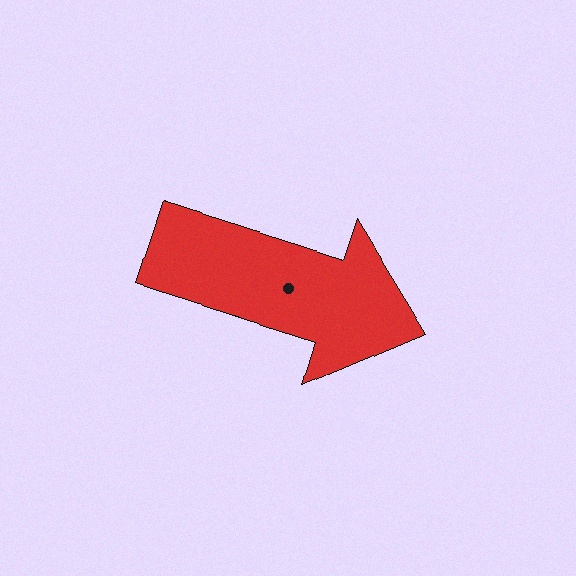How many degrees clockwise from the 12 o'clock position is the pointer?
Approximately 108 degrees.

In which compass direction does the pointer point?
East.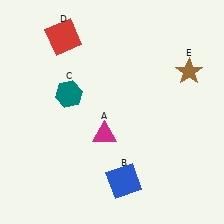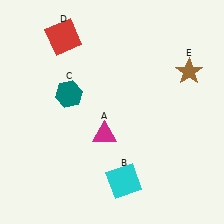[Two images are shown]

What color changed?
The square (B) changed from blue in Image 1 to cyan in Image 2.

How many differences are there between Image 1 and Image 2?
There is 1 difference between the two images.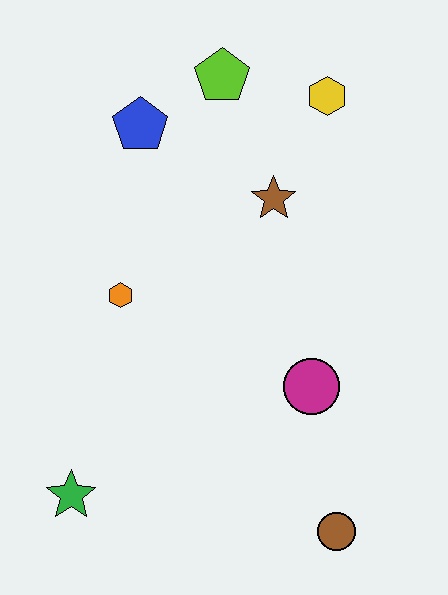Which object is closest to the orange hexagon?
The blue pentagon is closest to the orange hexagon.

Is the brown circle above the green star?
No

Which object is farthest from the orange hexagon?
The brown circle is farthest from the orange hexagon.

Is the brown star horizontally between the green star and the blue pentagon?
No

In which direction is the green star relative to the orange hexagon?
The green star is below the orange hexagon.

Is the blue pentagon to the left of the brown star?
Yes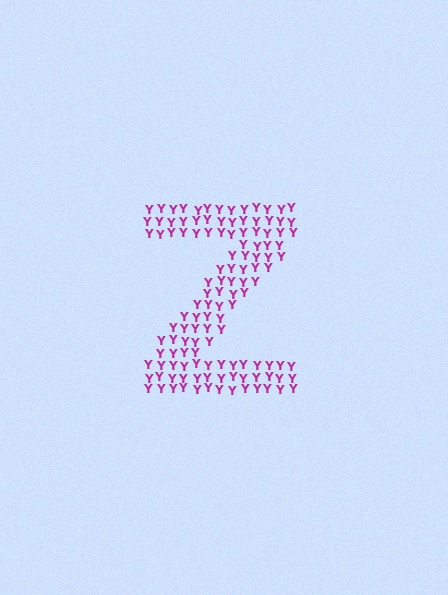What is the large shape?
The large shape is the letter Z.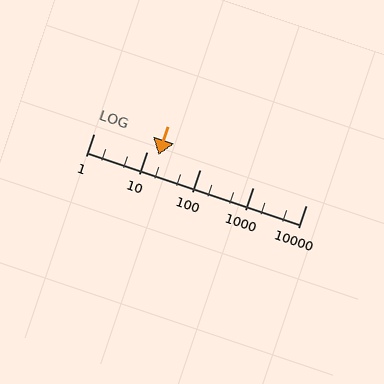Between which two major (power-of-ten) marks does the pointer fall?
The pointer is between 10 and 100.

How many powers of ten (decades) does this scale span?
The scale spans 4 decades, from 1 to 10000.